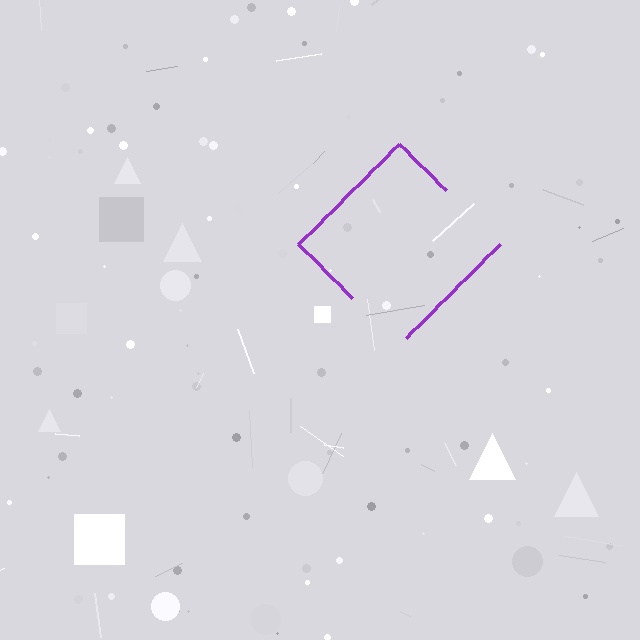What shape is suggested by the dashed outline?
The dashed outline suggests a diamond.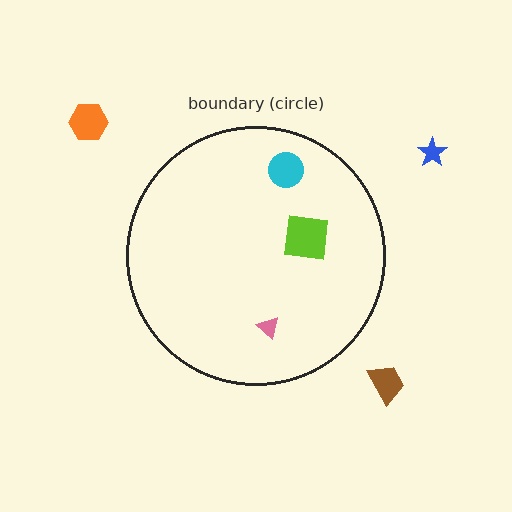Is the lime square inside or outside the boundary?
Inside.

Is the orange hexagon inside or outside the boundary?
Outside.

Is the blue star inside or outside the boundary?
Outside.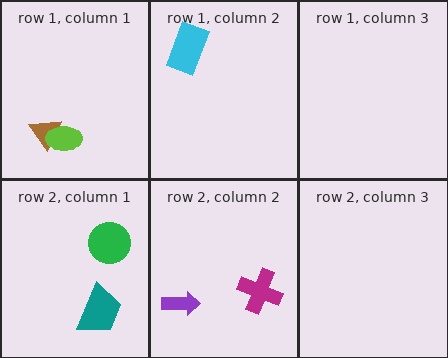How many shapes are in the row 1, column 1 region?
2.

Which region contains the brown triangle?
The row 1, column 1 region.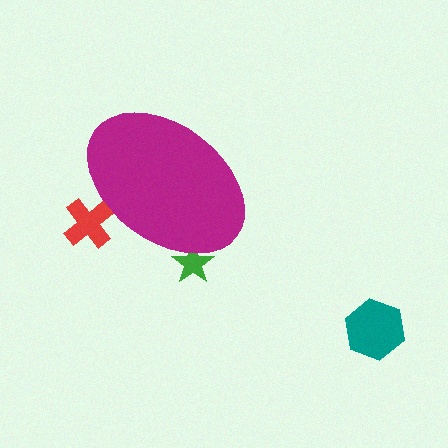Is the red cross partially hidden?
Yes, the red cross is partially hidden behind the magenta ellipse.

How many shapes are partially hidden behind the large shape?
2 shapes are partially hidden.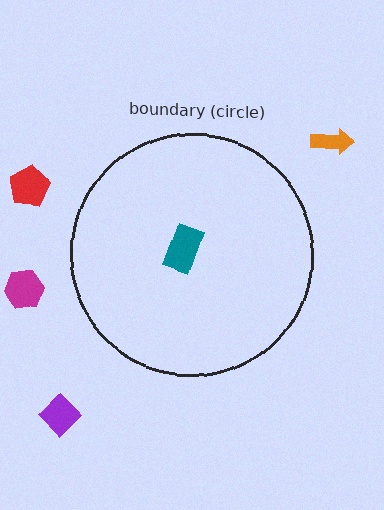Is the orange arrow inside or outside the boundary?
Outside.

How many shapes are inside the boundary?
1 inside, 4 outside.